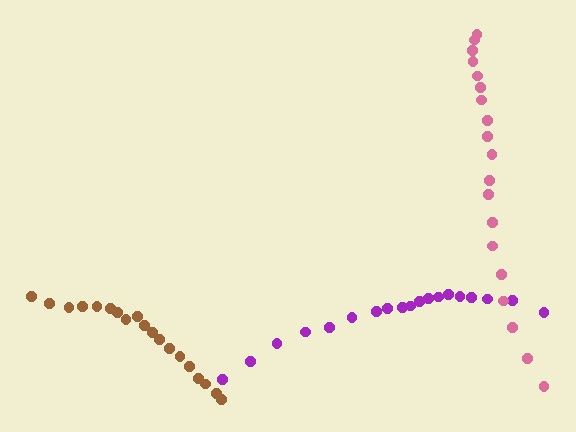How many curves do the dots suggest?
There are 3 distinct paths.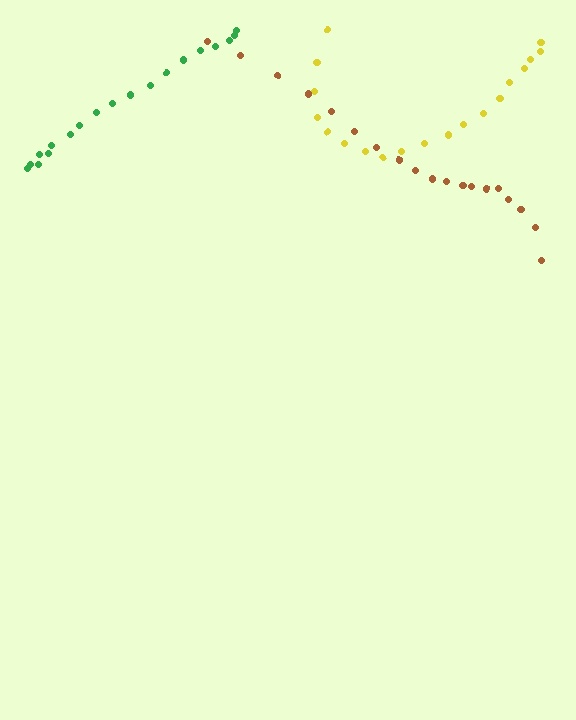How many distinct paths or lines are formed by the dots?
There are 3 distinct paths.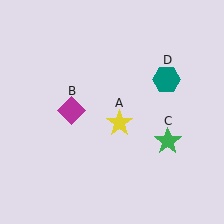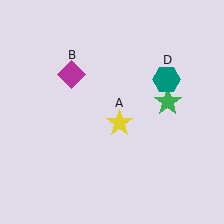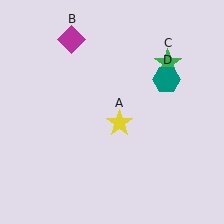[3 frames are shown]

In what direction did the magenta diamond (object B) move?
The magenta diamond (object B) moved up.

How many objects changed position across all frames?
2 objects changed position: magenta diamond (object B), green star (object C).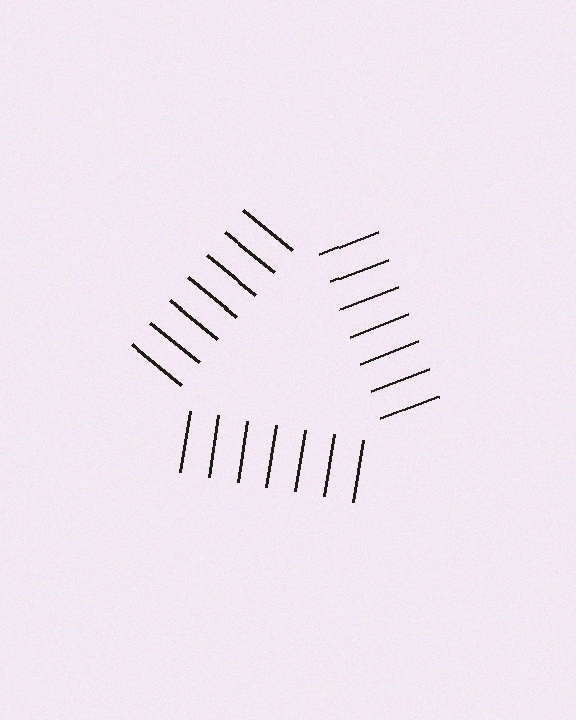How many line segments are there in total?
21 — 7 along each of the 3 edges.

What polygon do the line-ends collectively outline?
An illusory triangle — the line segments terminate on its edges but no continuous stroke is drawn.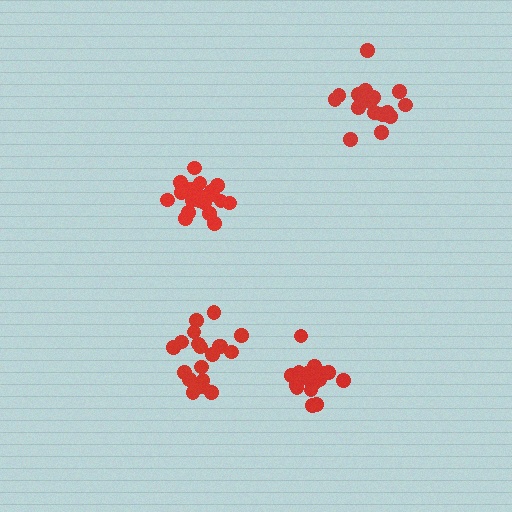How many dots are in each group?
Group 1: 20 dots, Group 2: 19 dots, Group 3: 18 dots, Group 4: 19 dots (76 total).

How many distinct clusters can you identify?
There are 4 distinct clusters.